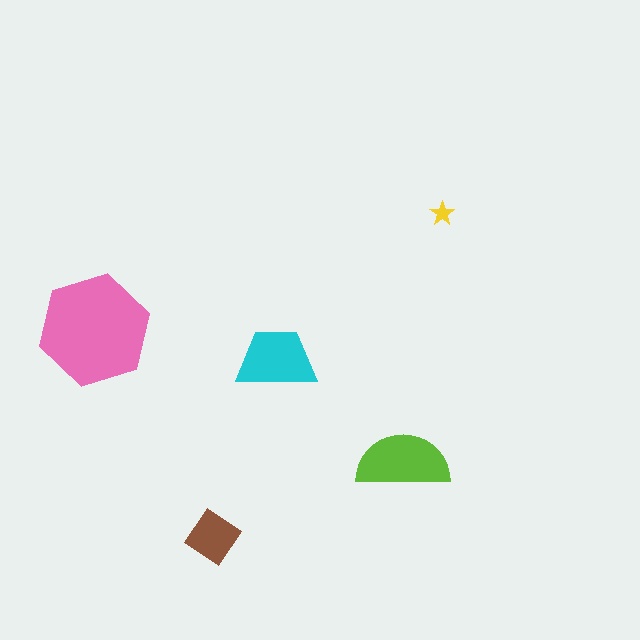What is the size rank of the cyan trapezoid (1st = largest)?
3rd.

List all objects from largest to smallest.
The pink hexagon, the lime semicircle, the cyan trapezoid, the brown diamond, the yellow star.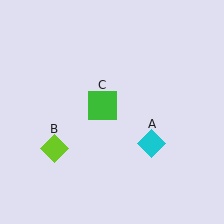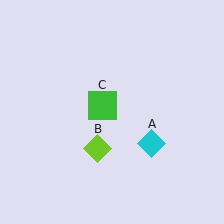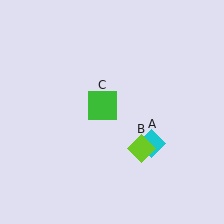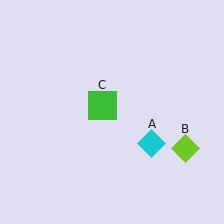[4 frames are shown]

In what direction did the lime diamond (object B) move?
The lime diamond (object B) moved right.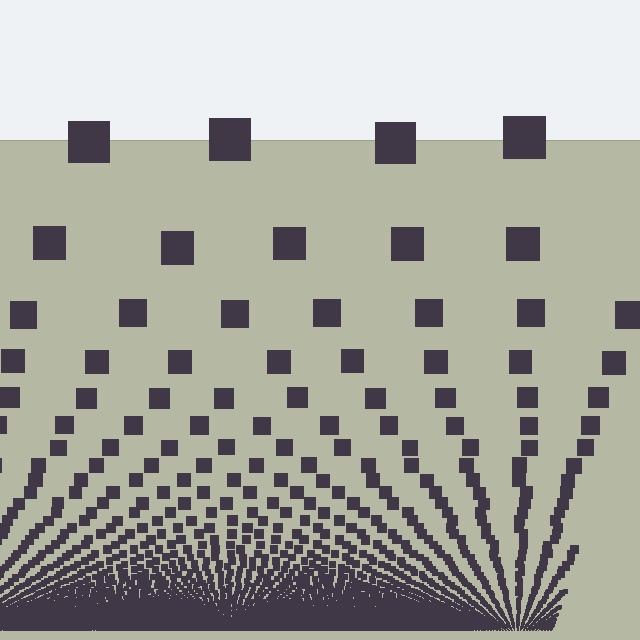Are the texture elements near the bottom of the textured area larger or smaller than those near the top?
Smaller. The gradient is inverted — elements near the bottom are smaller and denser.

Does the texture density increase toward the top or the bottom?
Density increases toward the bottom.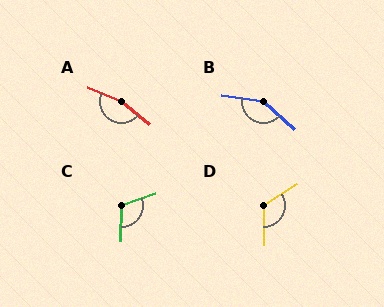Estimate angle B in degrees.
Approximately 148 degrees.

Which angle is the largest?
A, at approximately 164 degrees.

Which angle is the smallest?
C, at approximately 109 degrees.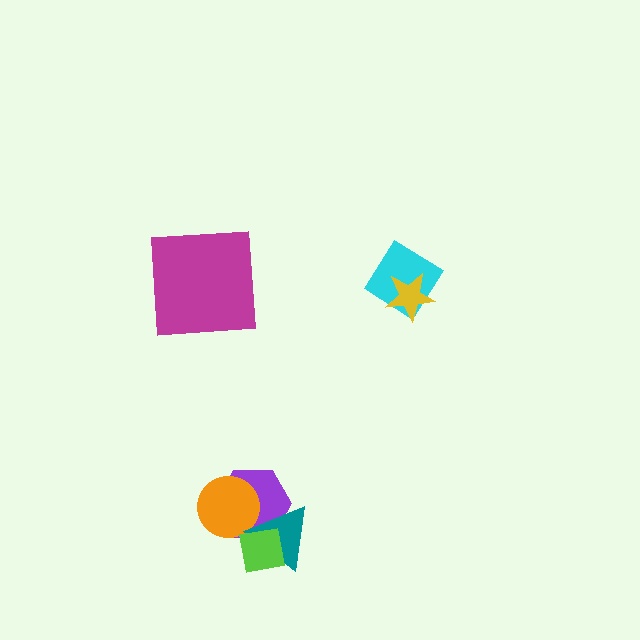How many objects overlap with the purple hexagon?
3 objects overlap with the purple hexagon.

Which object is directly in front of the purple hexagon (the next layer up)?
The orange circle is directly in front of the purple hexagon.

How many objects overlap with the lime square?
2 objects overlap with the lime square.